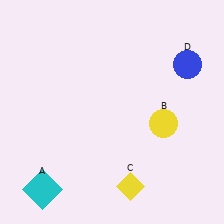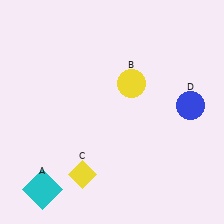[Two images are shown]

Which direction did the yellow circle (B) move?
The yellow circle (B) moved up.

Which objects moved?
The objects that moved are: the yellow circle (B), the yellow diamond (C), the blue circle (D).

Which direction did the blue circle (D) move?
The blue circle (D) moved down.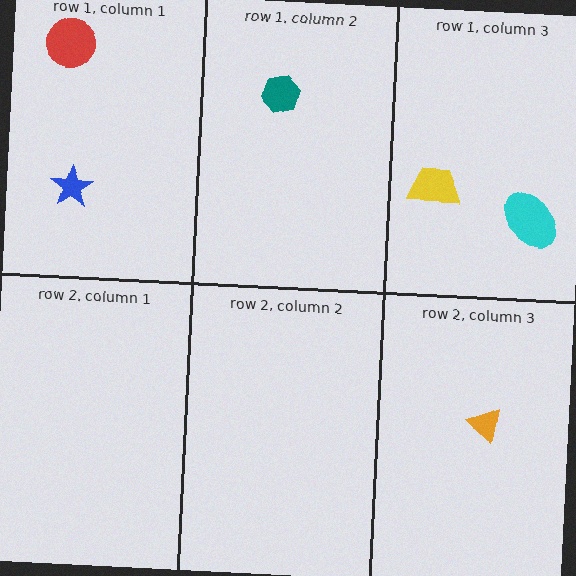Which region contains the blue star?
The row 1, column 1 region.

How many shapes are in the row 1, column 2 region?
1.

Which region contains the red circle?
The row 1, column 1 region.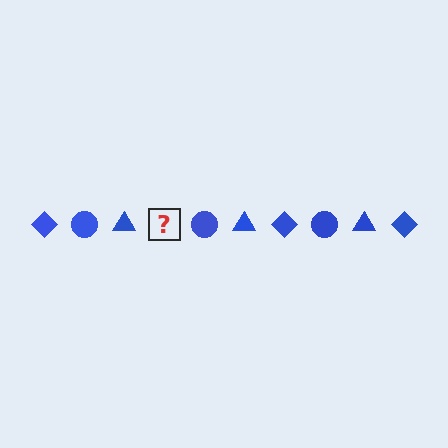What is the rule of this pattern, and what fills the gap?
The rule is that the pattern cycles through diamond, circle, triangle shapes in blue. The gap should be filled with a blue diamond.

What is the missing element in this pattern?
The missing element is a blue diamond.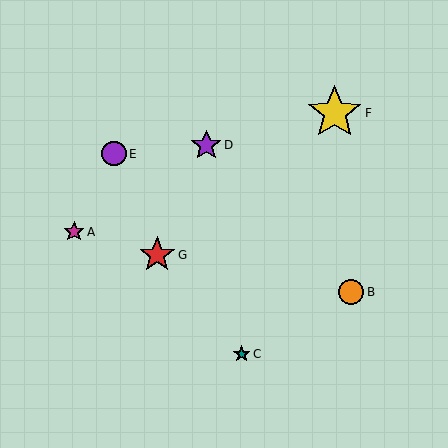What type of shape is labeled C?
Shape C is a teal star.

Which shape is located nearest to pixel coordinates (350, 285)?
The orange circle (labeled B) at (351, 292) is nearest to that location.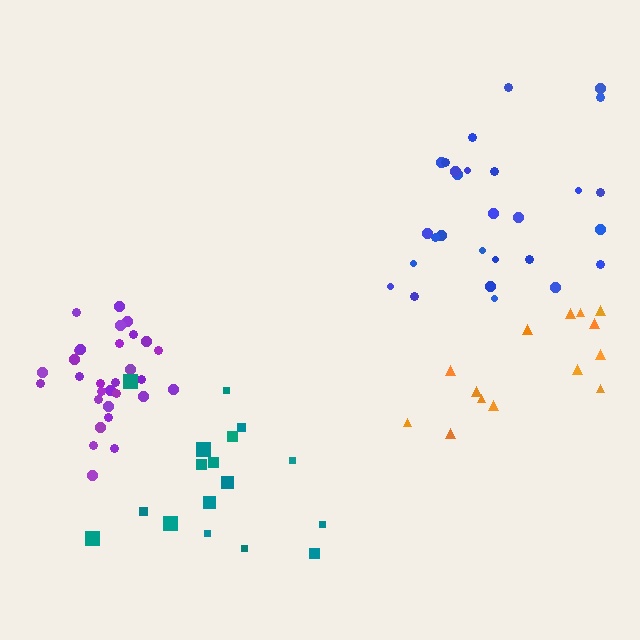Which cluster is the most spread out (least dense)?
Orange.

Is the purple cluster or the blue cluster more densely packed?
Purple.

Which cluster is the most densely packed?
Purple.